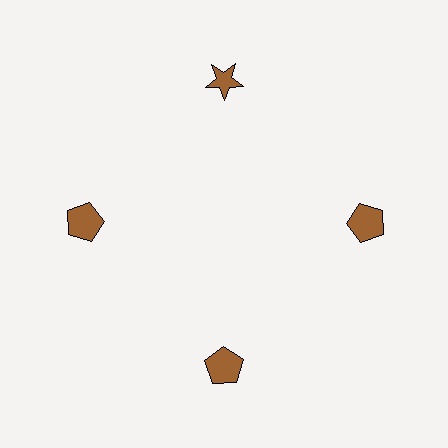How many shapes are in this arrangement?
There are 4 shapes arranged in a ring pattern.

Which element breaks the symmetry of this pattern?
The brown star at roughly the 12 o'clock position breaks the symmetry. All other shapes are brown pentagons.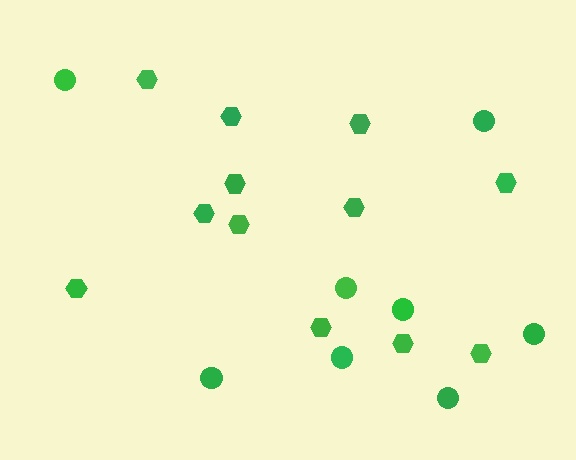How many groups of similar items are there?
There are 2 groups: one group of circles (8) and one group of hexagons (12).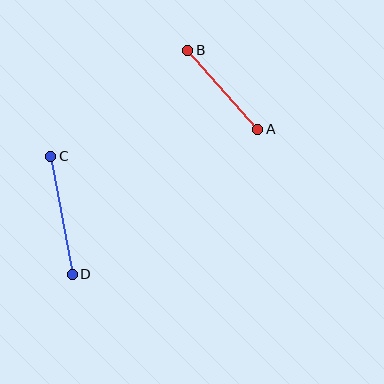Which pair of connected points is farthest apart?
Points C and D are farthest apart.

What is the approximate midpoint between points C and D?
The midpoint is at approximately (62, 215) pixels.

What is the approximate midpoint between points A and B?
The midpoint is at approximately (223, 90) pixels.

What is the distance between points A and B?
The distance is approximately 106 pixels.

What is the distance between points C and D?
The distance is approximately 120 pixels.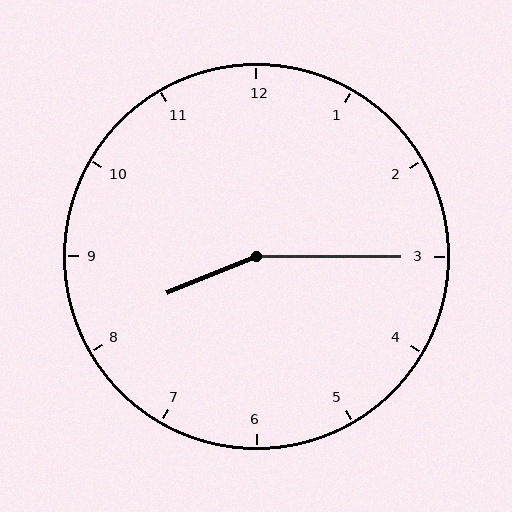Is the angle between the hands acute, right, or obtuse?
It is obtuse.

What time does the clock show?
8:15.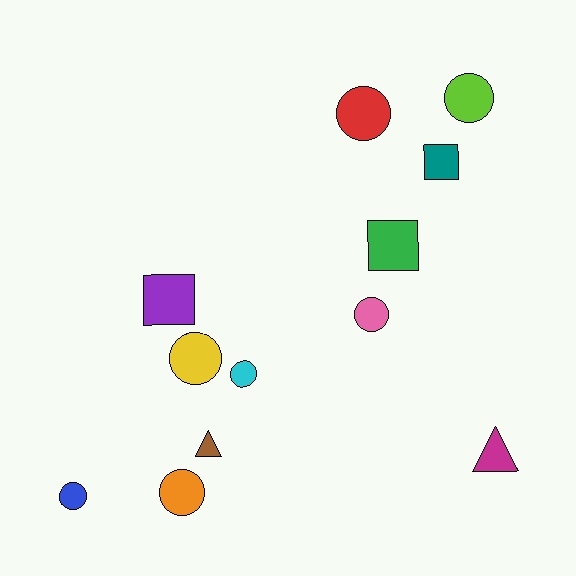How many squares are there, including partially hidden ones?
There are 3 squares.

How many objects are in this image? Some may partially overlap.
There are 12 objects.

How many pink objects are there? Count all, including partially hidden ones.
There is 1 pink object.